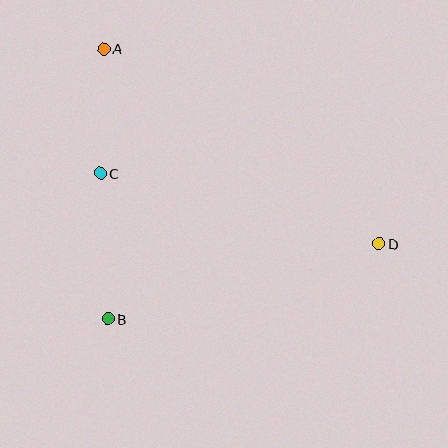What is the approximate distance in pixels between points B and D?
The distance between B and D is approximately 281 pixels.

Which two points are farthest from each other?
Points A and D are farthest from each other.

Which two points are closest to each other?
Points A and C are closest to each other.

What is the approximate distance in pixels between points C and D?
The distance between C and D is approximately 287 pixels.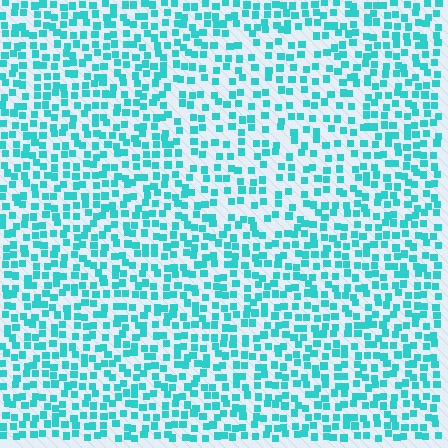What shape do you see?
I see a circle.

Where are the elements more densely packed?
The elements are more densely packed outside the circle boundary.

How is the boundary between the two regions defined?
The boundary is defined by a change in element density (approximately 1.5x ratio). All elements are the same color, size, and shape.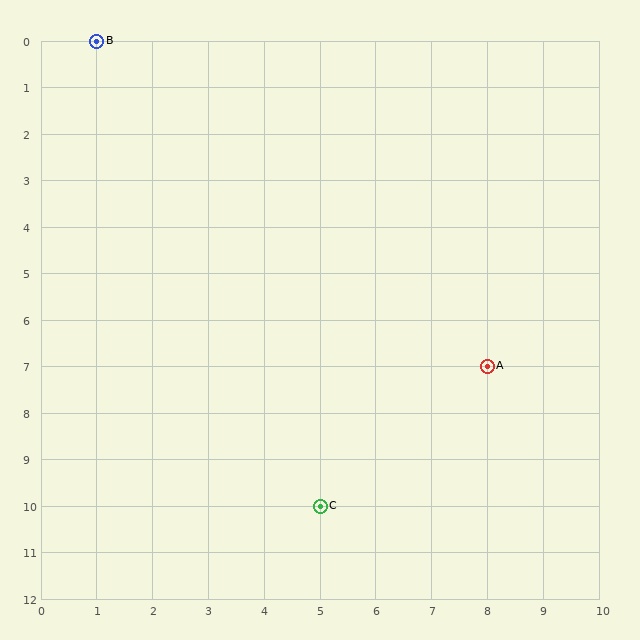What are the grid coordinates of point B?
Point B is at grid coordinates (1, 0).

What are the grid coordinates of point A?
Point A is at grid coordinates (8, 7).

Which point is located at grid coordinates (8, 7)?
Point A is at (8, 7).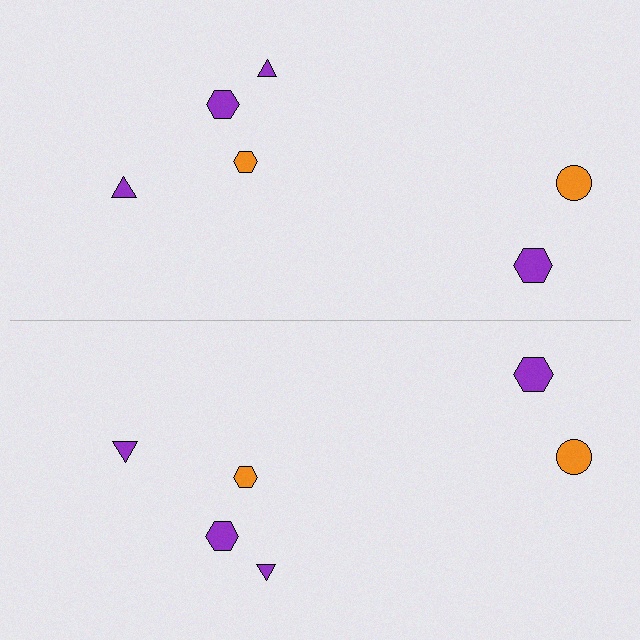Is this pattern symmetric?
Yes, this pattern has bilateral (reflection) symmetry.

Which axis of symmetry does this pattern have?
The pattern has a horizontal axis of symmetry running through the center of the image.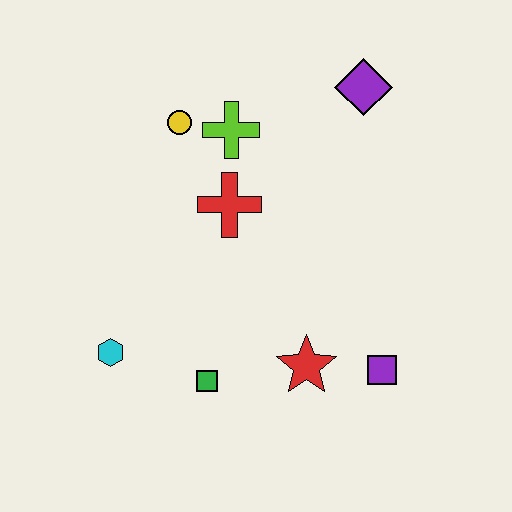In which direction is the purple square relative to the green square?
The purple square is to the right of the green square.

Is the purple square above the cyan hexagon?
No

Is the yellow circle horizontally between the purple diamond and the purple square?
No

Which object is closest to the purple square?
The red star is closest to the purple square.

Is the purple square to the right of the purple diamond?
Yes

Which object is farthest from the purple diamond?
The cyan hexagon is farthest from the purple diamond.